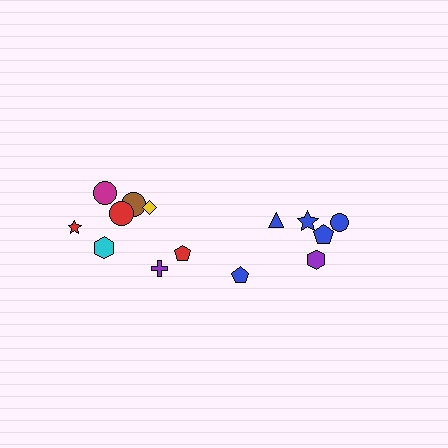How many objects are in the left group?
There are 8 objects.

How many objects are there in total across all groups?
There are 14 objects.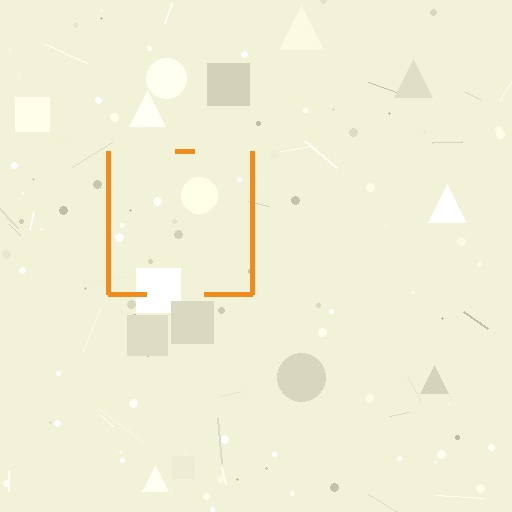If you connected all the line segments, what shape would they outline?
They would outline a square.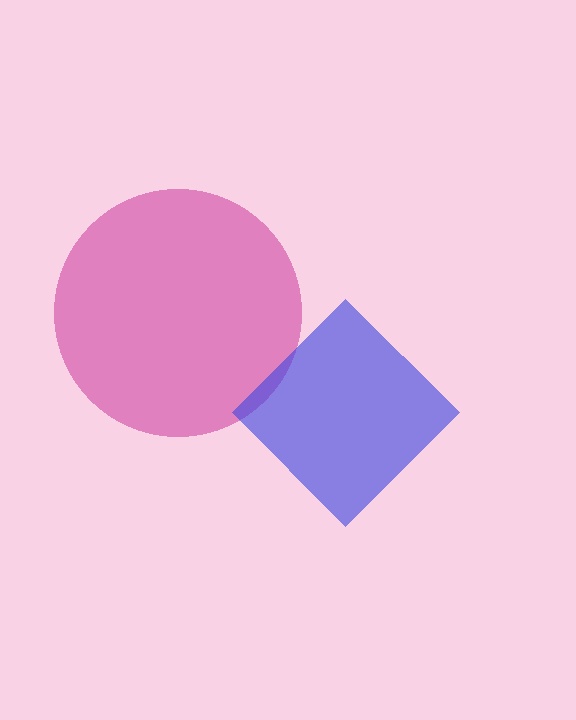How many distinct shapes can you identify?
There are 2 distinct shapes: a magenta circle, a blue diamond.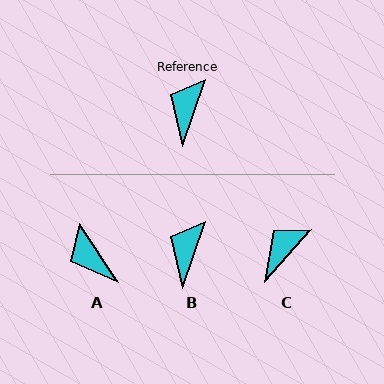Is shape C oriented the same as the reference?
No, it is off by about 22 degrees.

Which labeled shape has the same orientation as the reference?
B.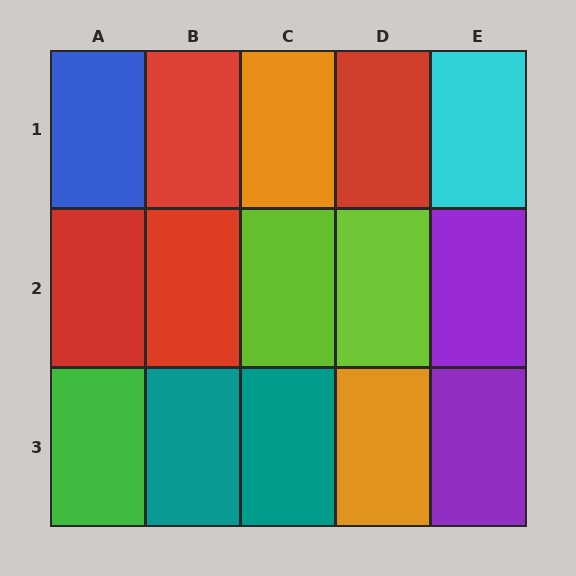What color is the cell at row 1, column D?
Red.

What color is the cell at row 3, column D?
Orange.